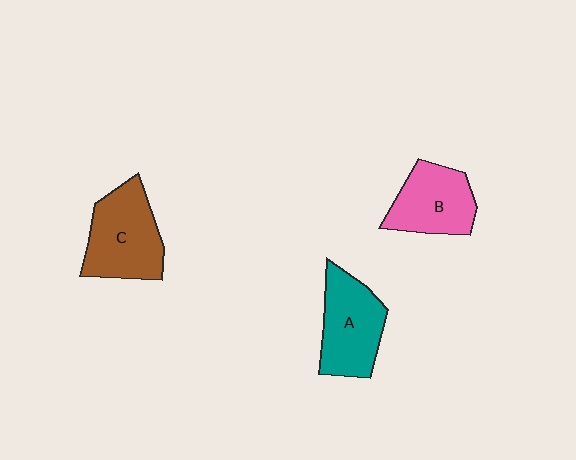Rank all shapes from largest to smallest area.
From largest to smallest: C (brown), A (teal), B (pink).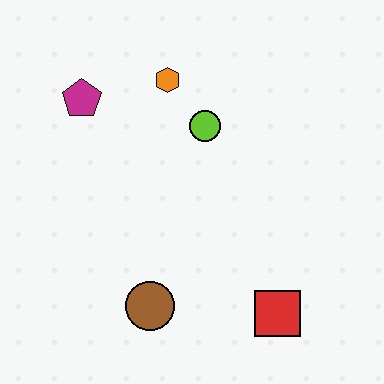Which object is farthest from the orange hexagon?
The red square is farthest from the orange hexagon.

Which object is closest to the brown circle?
The red square is closest to the brown circle.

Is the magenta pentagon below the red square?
No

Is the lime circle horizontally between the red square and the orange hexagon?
Yes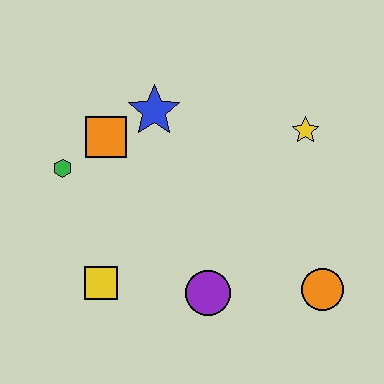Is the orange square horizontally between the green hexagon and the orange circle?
Yes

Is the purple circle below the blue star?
Yes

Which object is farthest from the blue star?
The orange circle is farthest from the blue star.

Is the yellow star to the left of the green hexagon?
No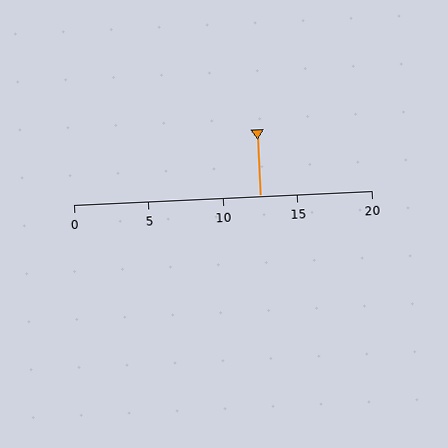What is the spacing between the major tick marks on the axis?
The major ticks are spaced 5 apart.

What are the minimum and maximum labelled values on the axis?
The axis runs from 0 to 20.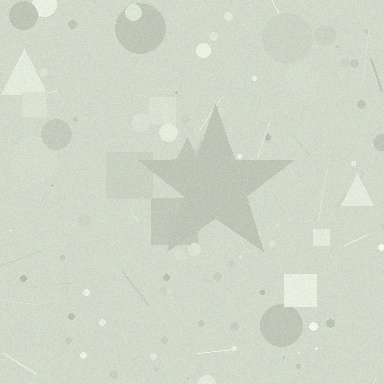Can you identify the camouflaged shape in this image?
The camouflaged shape is a star.